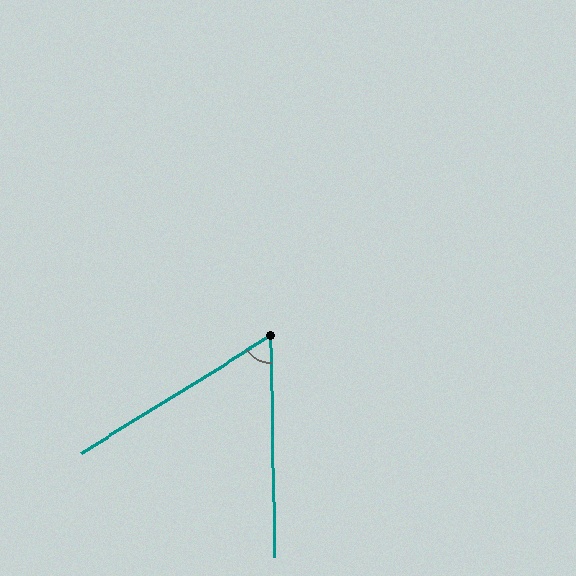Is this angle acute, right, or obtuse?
It is acute.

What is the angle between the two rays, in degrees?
Approximately 59 degrees.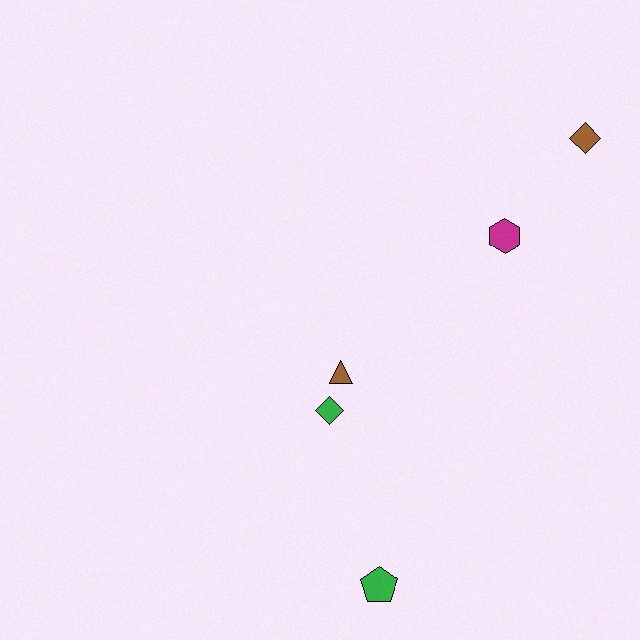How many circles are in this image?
There are no circles.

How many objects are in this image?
There are 5 objects.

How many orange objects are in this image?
There are no orange objects.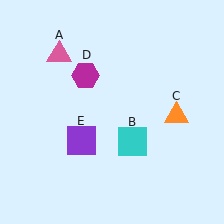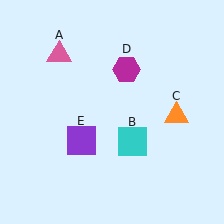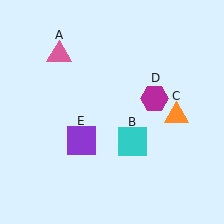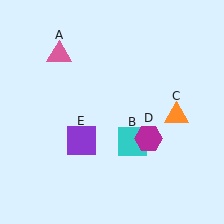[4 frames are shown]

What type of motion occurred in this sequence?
The magenta hexagon (object D) rotated clockwise around the center of the scene.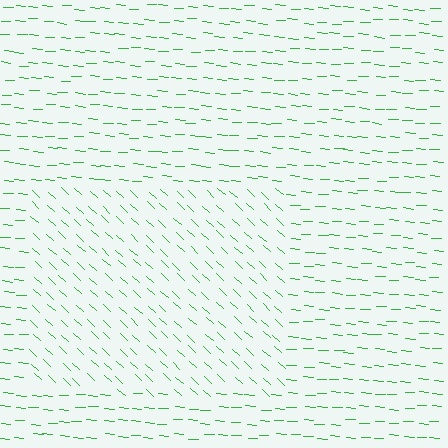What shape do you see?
I see a rectangle.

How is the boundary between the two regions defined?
The boundary is defined purely by a change in line orientation (approximately 38 degrees difference). All lines are the same color and thickness.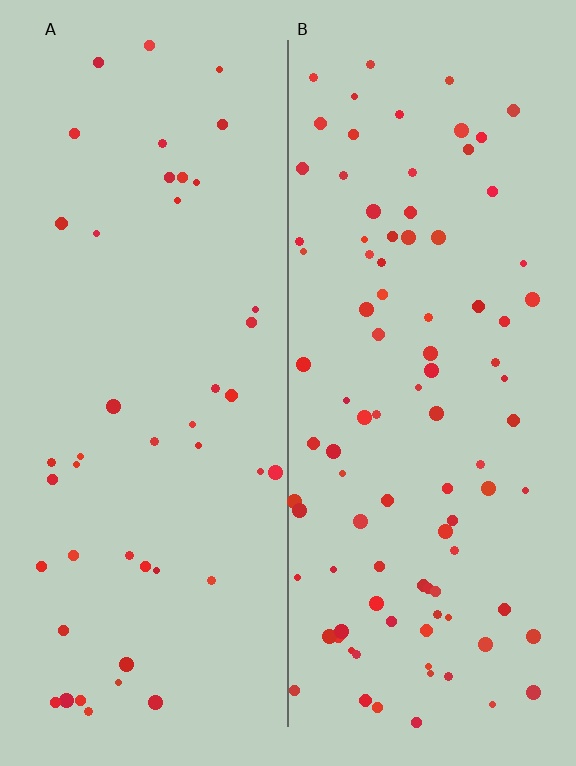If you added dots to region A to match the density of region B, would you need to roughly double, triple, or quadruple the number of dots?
Approximately double.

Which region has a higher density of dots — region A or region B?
B (the right).